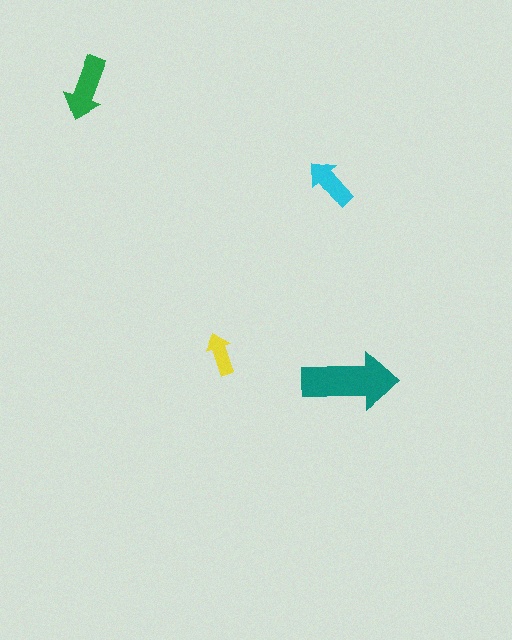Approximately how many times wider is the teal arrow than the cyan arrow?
About 2 times wider.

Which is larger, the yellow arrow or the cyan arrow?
The cyan one.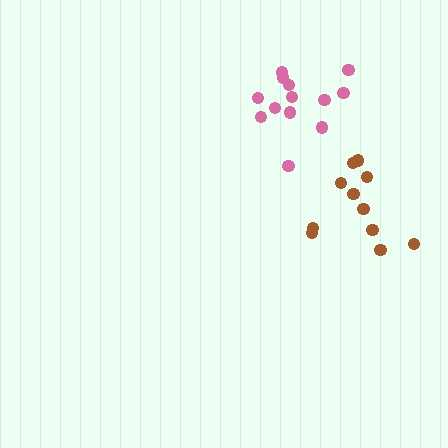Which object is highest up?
The pink cluster is topmost.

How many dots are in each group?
Group 1: 13 dots, Group 2: 11 dots (24 total).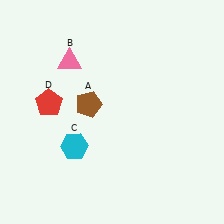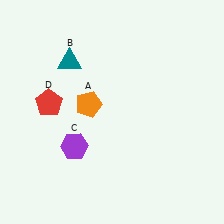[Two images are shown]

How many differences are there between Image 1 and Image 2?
There are 3 differences between the two images.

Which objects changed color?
A changed from brown to orange. B changed from pink to teal. C changed from cyan to purple.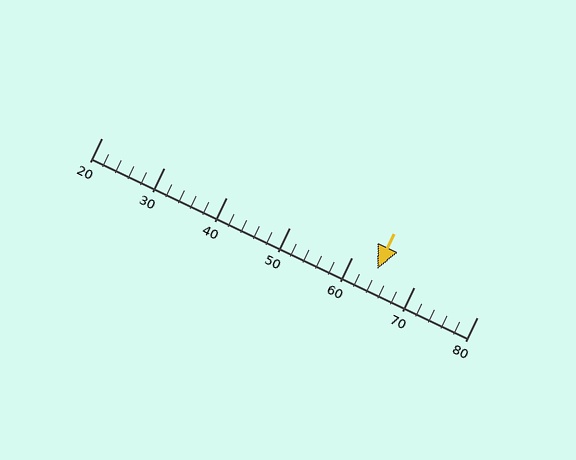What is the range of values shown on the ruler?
The ruler shows values from 20 to 80.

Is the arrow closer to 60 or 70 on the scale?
The arrow is closer to 60.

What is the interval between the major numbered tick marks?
The major tick marks are spaced 10 units apart.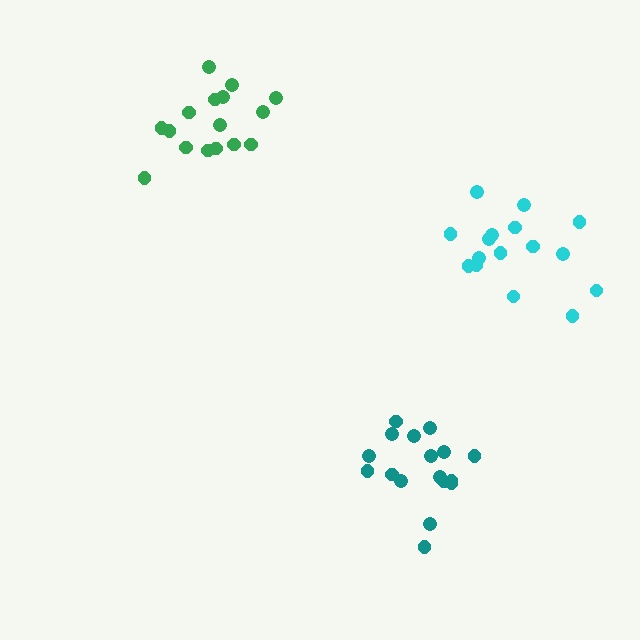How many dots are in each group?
Group 1: 16 dots, Group 2: 17 dots, Group 3: 16 dots (49 total).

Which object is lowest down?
The teal cluster is bottommost.